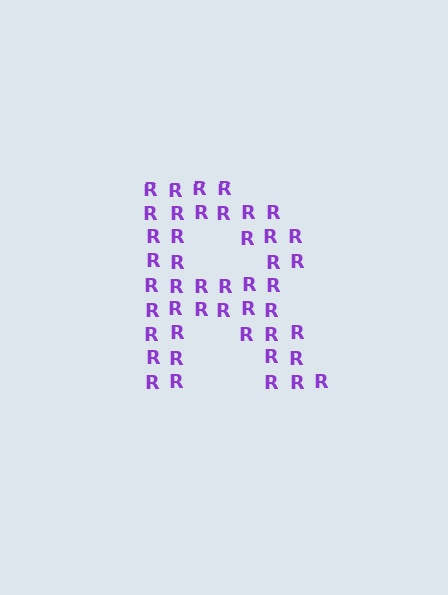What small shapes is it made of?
It is made of small letter R's.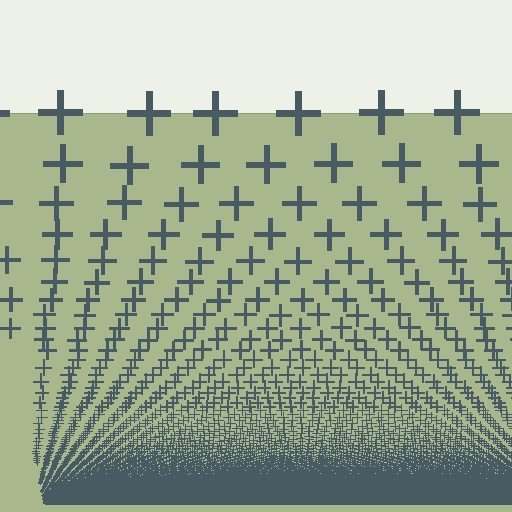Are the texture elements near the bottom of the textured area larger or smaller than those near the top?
Smaller. The gradient is inverted — elements near the bottom are smaller and denser.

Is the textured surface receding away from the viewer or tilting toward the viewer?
The surface appears to tilt toward the viewer. Texture elements get larger and sparser toward the top.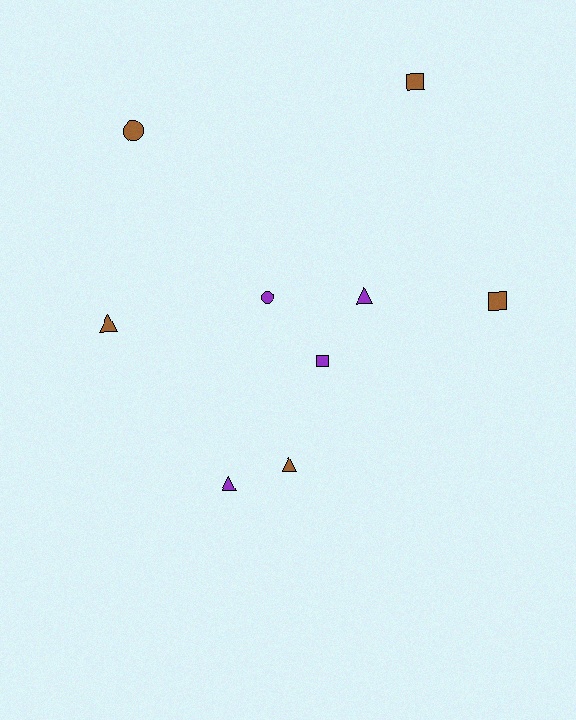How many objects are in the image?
There are 9 objects.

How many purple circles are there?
There is 1 purple circle.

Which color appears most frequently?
Brown, with 5 objects.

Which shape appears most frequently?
Triangle, with 4 objects.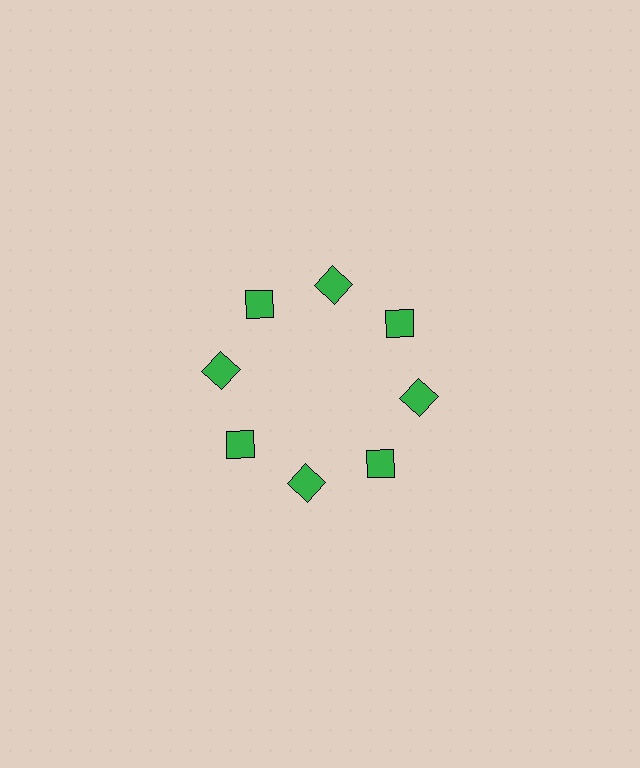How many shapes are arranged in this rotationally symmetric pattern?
There are 8 shapes, arranged in 8 groups of 1.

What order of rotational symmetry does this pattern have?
This pattern has 8-fold rotational symmetry.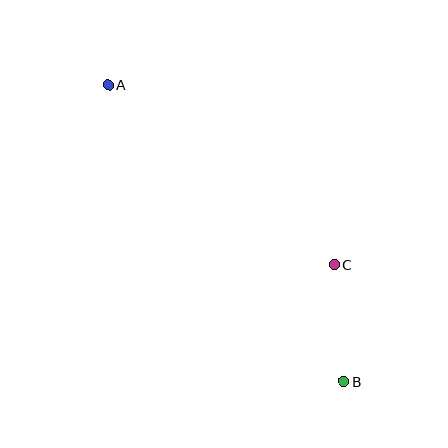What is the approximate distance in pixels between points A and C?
The distance between A and C is approximately 289 pixels.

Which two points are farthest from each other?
Points A and B are farthest from each other.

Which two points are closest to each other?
Points B and C are closest to each other.